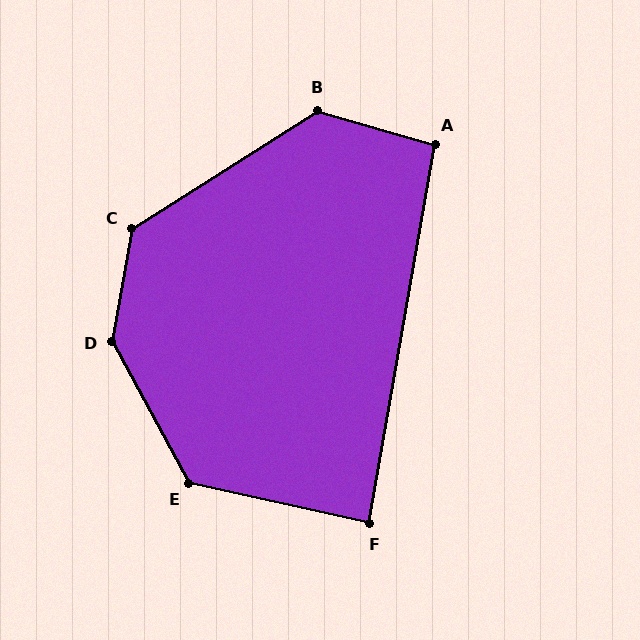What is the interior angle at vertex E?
Approximately 131 degrees (obtuse).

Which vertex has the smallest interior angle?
F, at approximately 87 degrees.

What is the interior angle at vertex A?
Approximately 96 degrees (obtuse).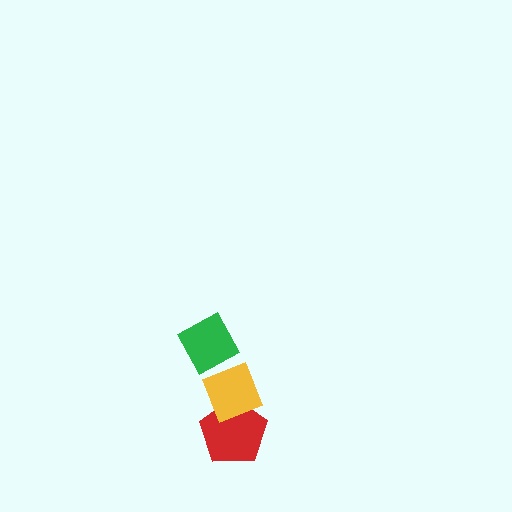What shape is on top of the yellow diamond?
The green diamond is on top of the yellow diamond.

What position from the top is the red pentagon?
The red pentagon is 3rd from the top.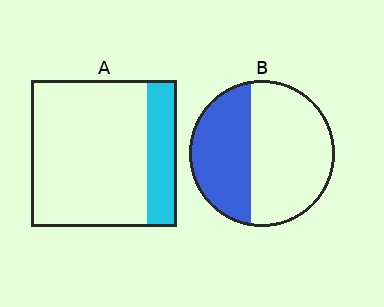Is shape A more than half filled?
No.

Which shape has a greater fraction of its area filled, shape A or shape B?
Shape B.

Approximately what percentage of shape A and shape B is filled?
A is approximately 20% and B is approximately 40%.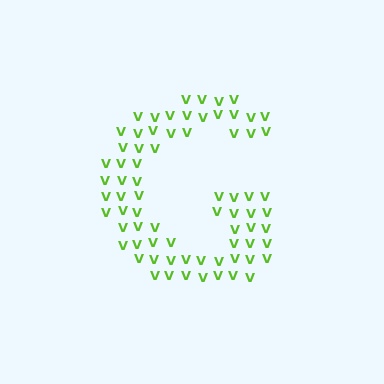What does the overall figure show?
The overall figure shows the letter G.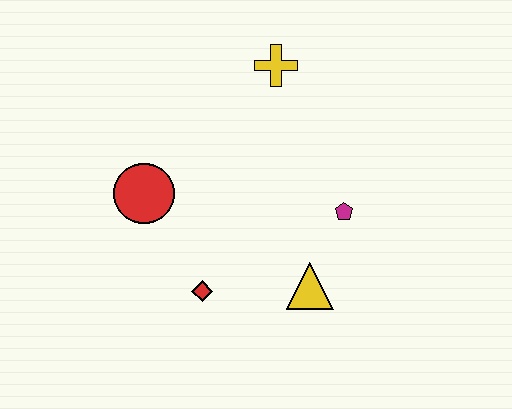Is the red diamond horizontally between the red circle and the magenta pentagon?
Yes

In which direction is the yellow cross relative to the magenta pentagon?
The yellow cross is above the magenta pentagon.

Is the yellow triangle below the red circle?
Yes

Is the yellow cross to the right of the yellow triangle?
No